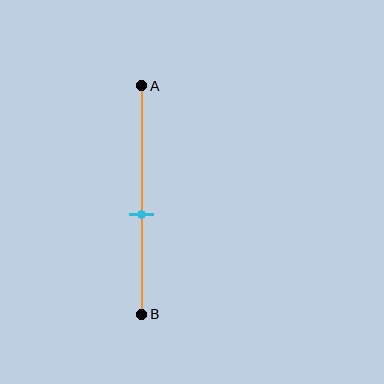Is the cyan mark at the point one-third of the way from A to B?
No, the mark is at about 55% from A, not at the 33% one-third point.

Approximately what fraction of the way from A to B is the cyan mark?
The cyan mark is approximately 55% of the way from A to B.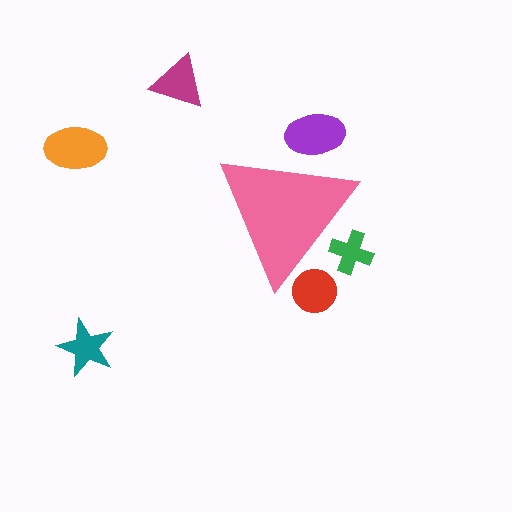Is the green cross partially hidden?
Yes, the green cross is partially hidden behind the pink triangle.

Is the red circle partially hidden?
Yes, the red circle is partially hidden behind the pink triangle.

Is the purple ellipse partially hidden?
Yes, the purple ellipse is partially hidden behind the pink triangle.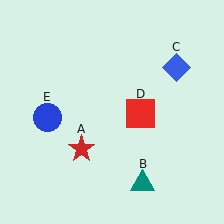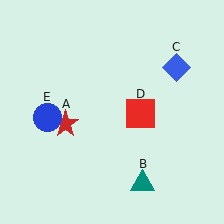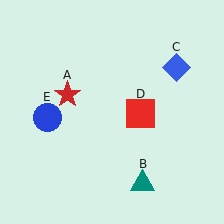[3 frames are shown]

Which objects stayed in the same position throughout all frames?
Teal triangle (object B) and blue diamond (object C) and red square (object D) and blue circle (object E) remained stationary.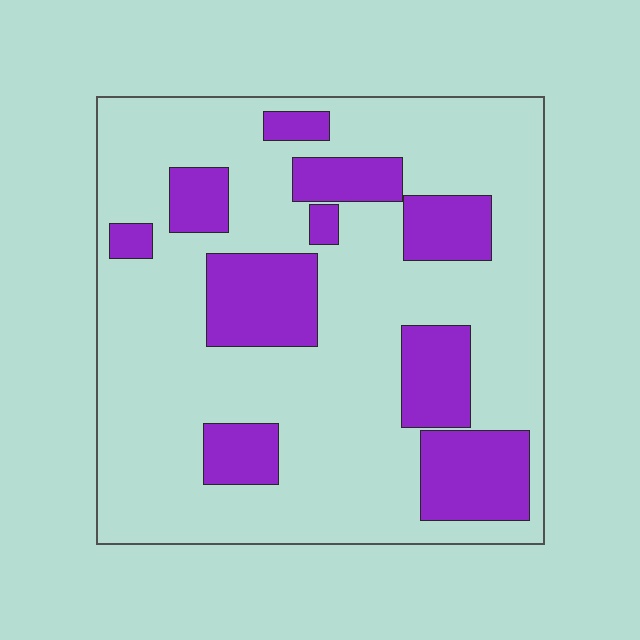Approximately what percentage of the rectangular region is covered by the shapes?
Approximately 25%.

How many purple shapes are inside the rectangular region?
10.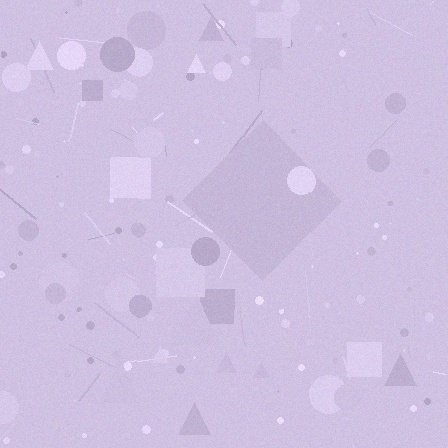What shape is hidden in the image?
A diamond is hidden in the image.